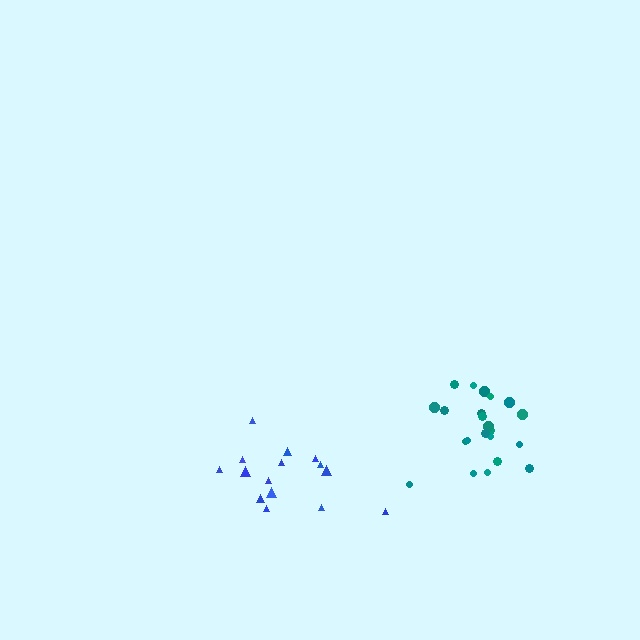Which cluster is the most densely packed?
Teal.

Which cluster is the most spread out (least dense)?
Blue.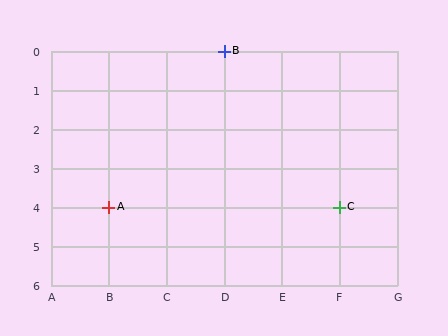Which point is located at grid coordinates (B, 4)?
Point A is at (B, 4).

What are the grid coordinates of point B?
Point B is at grid coordinates (D, 0).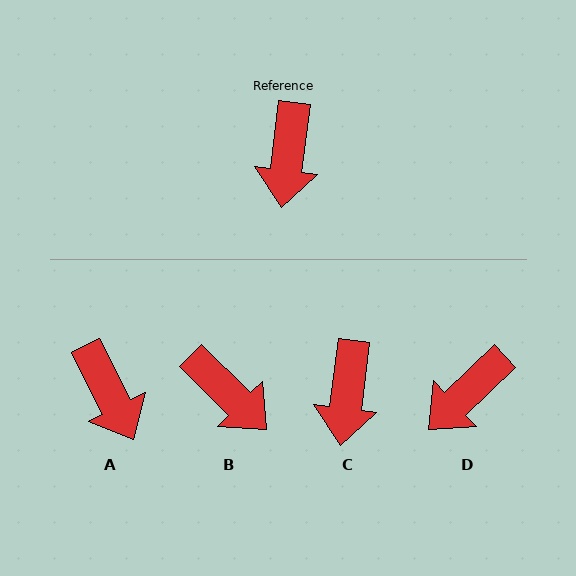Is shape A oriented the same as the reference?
No, it is off by about 35 degrees.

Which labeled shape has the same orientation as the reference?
C.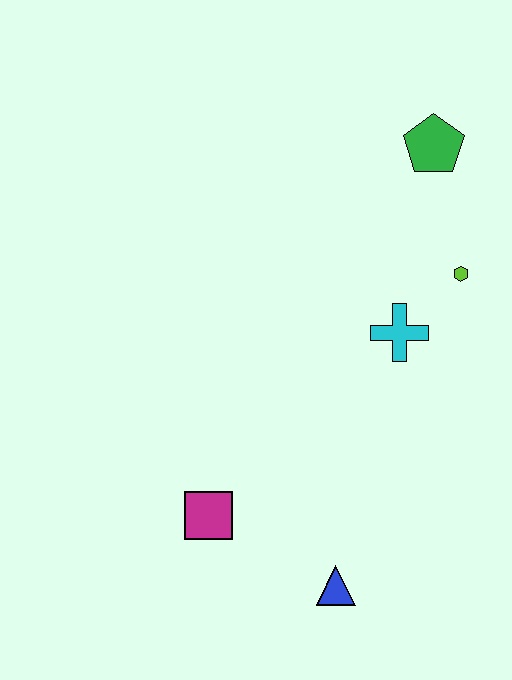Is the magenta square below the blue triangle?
No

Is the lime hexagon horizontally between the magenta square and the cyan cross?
No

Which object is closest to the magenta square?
The blue triangle is closest to the magenta square.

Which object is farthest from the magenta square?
The green pentagon is farthest from the magenta square.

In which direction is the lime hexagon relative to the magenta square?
The lime hexagon is to the right of the magenta square.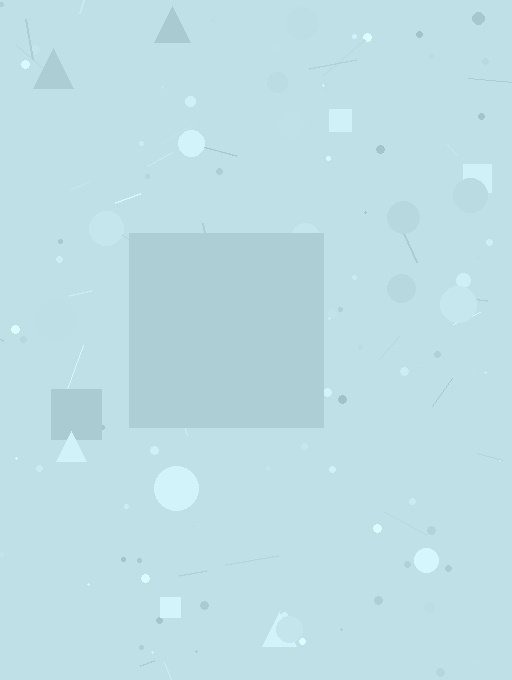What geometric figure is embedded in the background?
A square is embedded in the background.